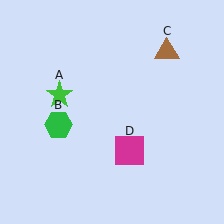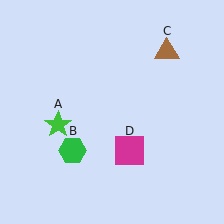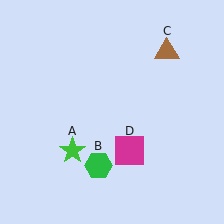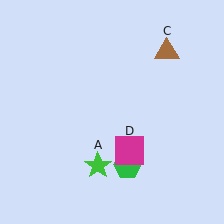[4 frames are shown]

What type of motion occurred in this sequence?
The green star (object A), green hexagon (object B) rotated counterclockwise around the center of the scene.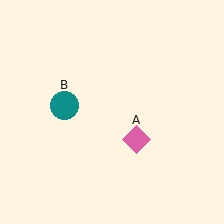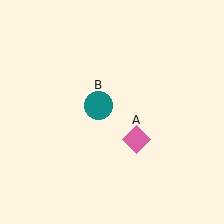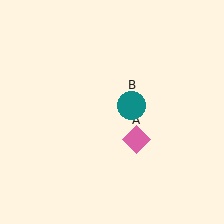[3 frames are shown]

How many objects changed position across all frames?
1 object changed position: teal circle (object B).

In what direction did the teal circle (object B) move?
The teal circle (object B) moved right.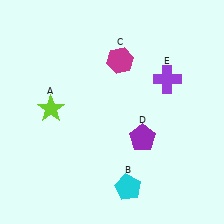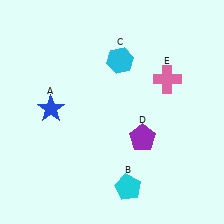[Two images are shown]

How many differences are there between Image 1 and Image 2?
There are 3 differences between the two images.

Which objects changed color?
A changed from lime to blue. C changed from magenta to cyan. E changed from purple to pink.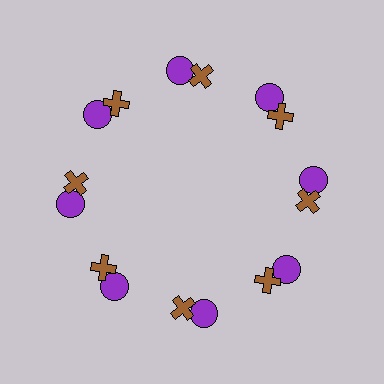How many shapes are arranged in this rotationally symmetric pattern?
There are 16 shapes, arranged in 8 groups of 2.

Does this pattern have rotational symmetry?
Yes, this pattern has 8-fold rotational symmetry. It looks the same after rotating 45 degrees around the center.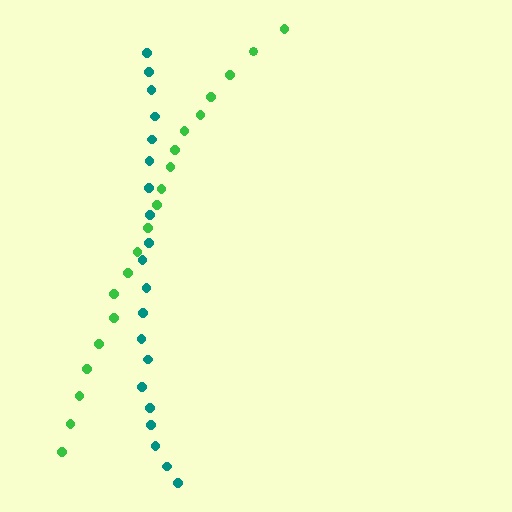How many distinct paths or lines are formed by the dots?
There are 2 distinct paths.